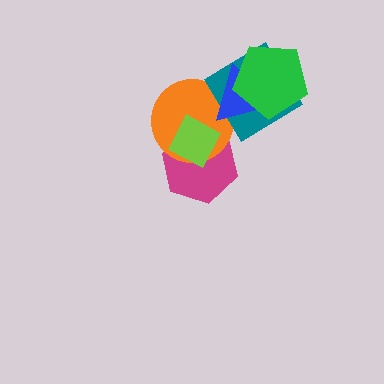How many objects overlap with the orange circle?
4 objects overlap with the orange circle.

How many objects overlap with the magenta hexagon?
2 objects overlap with the magenta hexagon.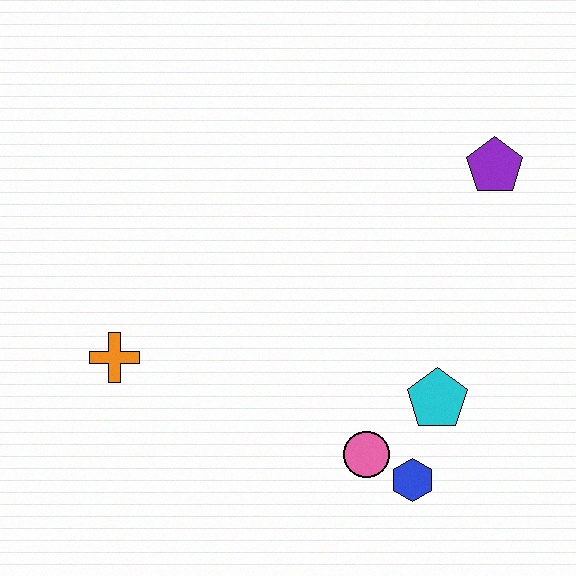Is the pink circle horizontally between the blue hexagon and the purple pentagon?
No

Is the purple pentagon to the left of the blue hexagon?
No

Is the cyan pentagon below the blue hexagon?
No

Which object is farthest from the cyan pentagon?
The orange cross is farthest from the cyan pentagon.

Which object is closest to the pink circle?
The blue hexagon is closest to the pink circle.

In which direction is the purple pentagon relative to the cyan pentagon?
The purple pentagon is above the cyan pentagon.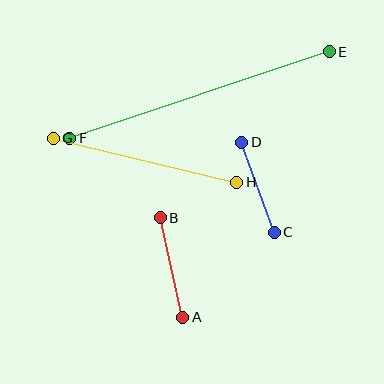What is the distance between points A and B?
The distance is approximately 102 pixels.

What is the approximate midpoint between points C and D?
The midpoint is at approximately (258, 187) pixels.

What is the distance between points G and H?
The distance is approximately 189 pixels.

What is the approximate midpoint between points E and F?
The midpoint is at approximately (200, 95) pixels.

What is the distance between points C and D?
The distance is approximately 96 pixels.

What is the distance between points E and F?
The distance is approximately 274 pixels.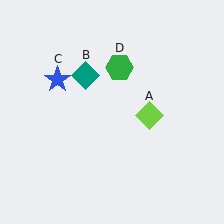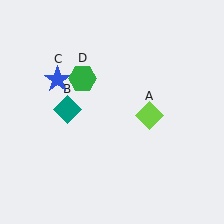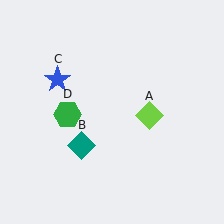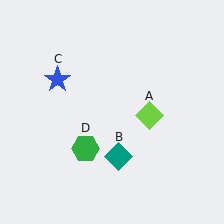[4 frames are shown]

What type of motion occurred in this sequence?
The teal diamond (object B), green hexagon (object D) rotated counterclockwise around the center of the scene.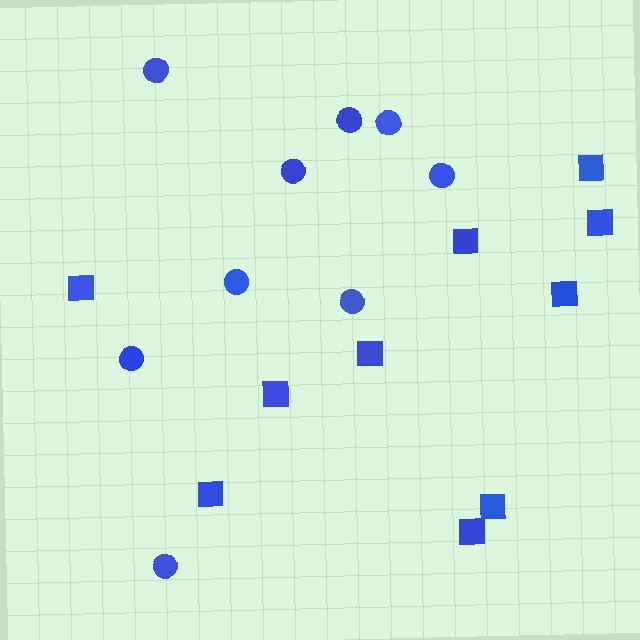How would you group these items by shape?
There are 2 groups: one group of circles (9) and one group of squares (10).